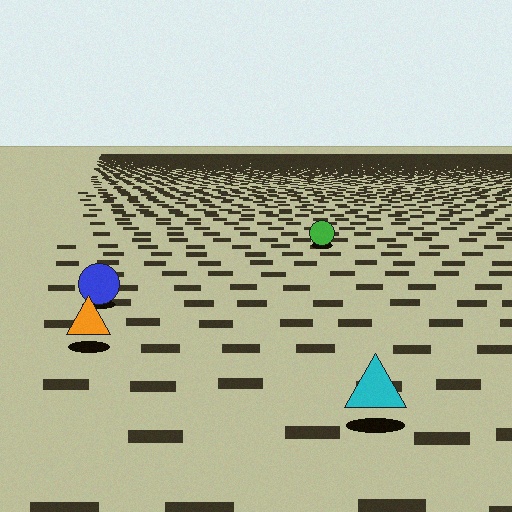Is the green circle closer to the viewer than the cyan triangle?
No. The cyan triangle is closer — you can tell from the texture gradient: the ground texture is coarser near it.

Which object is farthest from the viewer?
The green circle is farthest from the viewer. It appears smaller and the ground texture around it is denser.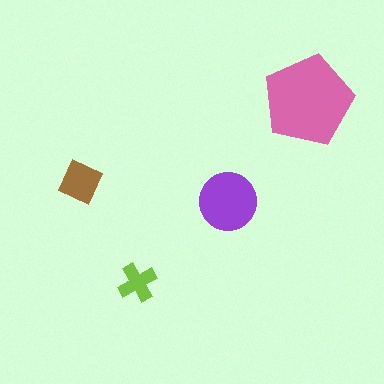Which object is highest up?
The pink pentagon is topmost.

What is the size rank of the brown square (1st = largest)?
3rd.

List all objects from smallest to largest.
The lime cross, the brown square, the purple circle, the pink pentagon.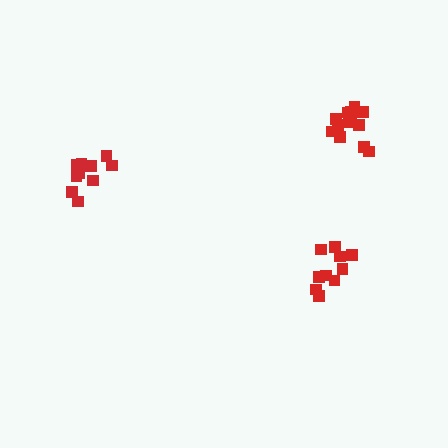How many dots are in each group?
Group 1: 13 dots, Group 2: 10 dots, Group 3: 10 dots (33 total).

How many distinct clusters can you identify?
There are 3 distinct clusters.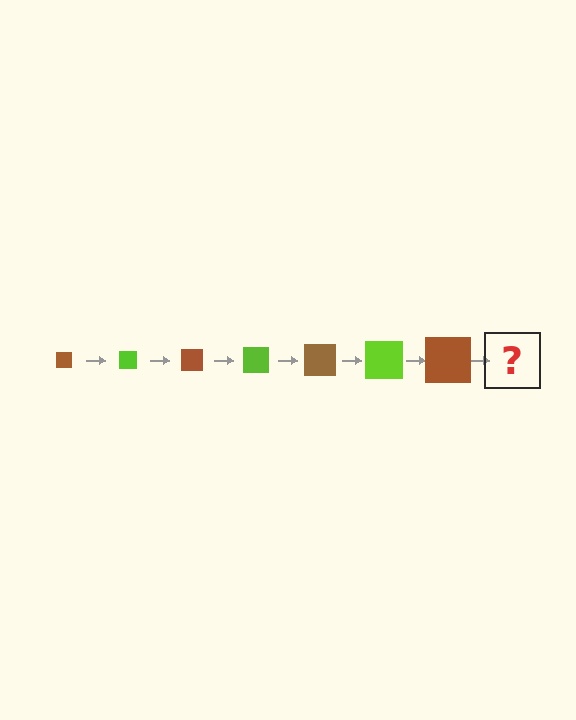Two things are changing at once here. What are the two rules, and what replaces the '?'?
The two rules are that the square grows larger each step and the color cycles through brown and lime. The '?' should be a lime square, larger than the previous one.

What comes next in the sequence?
The next element should be a lime square, larger than the previous one.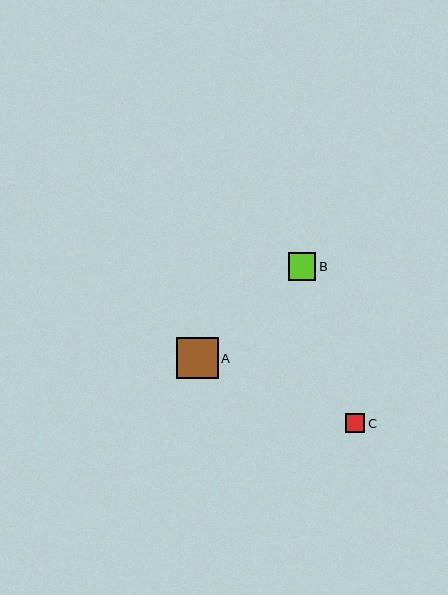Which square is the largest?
Square A is the largest with a size of approximately 41 pixels.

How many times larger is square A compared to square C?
Square A is approximately 2.1 times the size of square C.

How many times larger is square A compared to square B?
Square A is approximately 1.5 times the size of square B.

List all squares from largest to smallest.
From largest to smallest: A, B, C.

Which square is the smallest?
Square C is the smallest with a size of approximately 19 pixels.